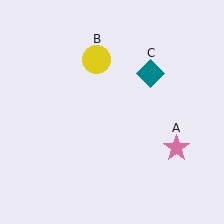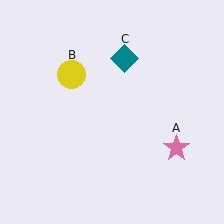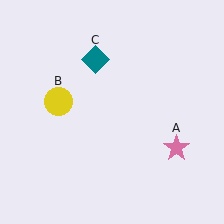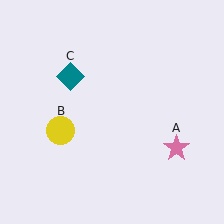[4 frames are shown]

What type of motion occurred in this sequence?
The yellow circle (object B), teal diamond (object C) rotated counterclockwise around the center of the scene.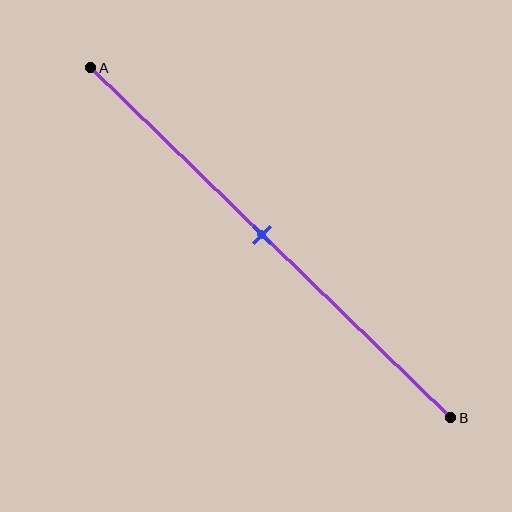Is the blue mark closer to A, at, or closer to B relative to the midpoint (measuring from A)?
The blue mark is approximately at the midpoint of segment AB.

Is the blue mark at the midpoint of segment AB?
Yes, the mark is approximately at the midpoint.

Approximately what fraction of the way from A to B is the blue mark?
The blue mark is approximately 50% of the way from A to B.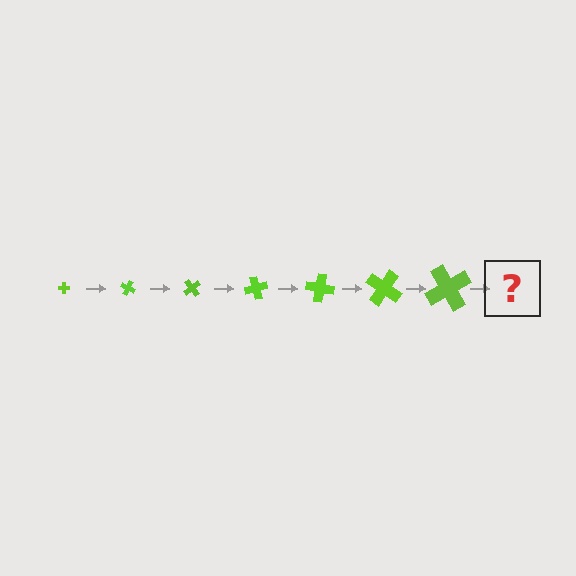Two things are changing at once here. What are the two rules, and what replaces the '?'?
The two rules are that the cross grows larger each step and it rotates 25 degrees each step. The '?' should be a cross, larger than the previous one and rotated 175 degrees from the start.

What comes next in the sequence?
The next element should be a cross, larger than the previous one and rotated 175 degrees from the start.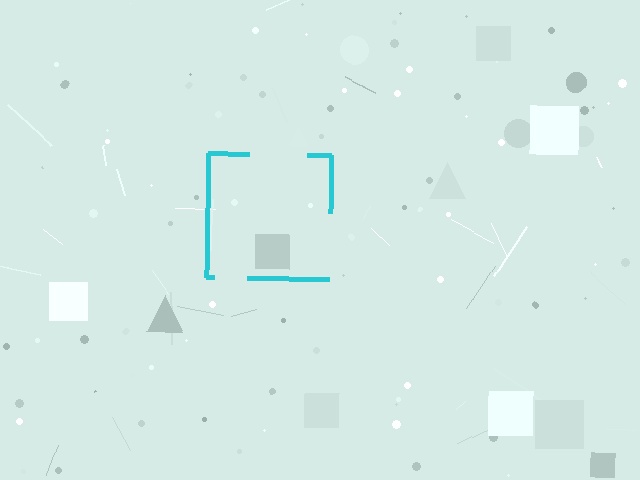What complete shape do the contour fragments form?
The contour fragments form a square.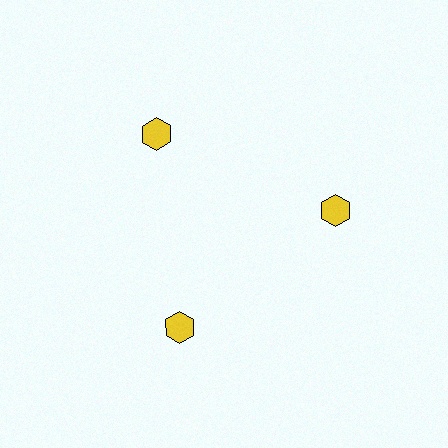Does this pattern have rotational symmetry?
Yes, this pattern has 3-fold rotational symmetry. It looks the same after rotating 120 degrees around the center.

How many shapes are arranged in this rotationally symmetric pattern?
There are 3 shapes, arranged in 3 groups of 1.